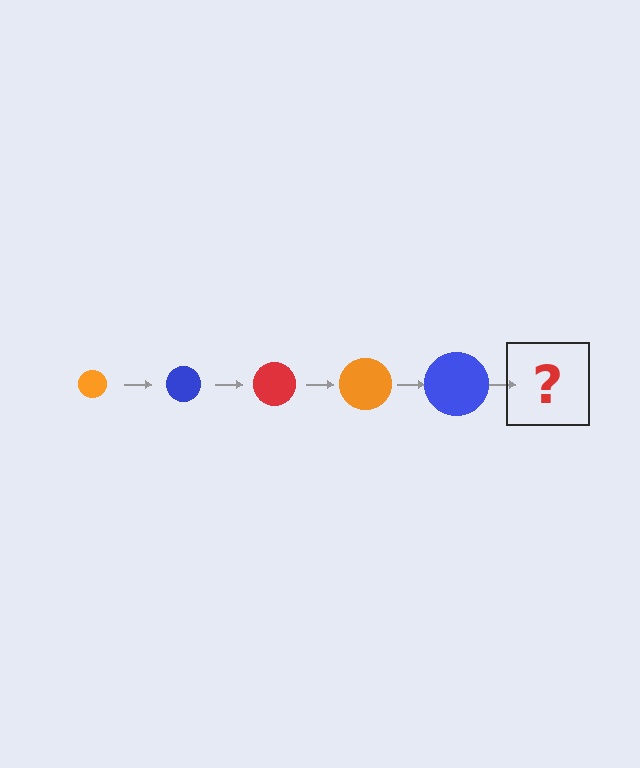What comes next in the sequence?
The next element should be a red circle, larger than the previous one.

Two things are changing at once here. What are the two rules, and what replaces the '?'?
The two rules are that the circle grows larger each step and the color cycles through orange, blue, and red. The '?' should be a red circle, larger than the previous one.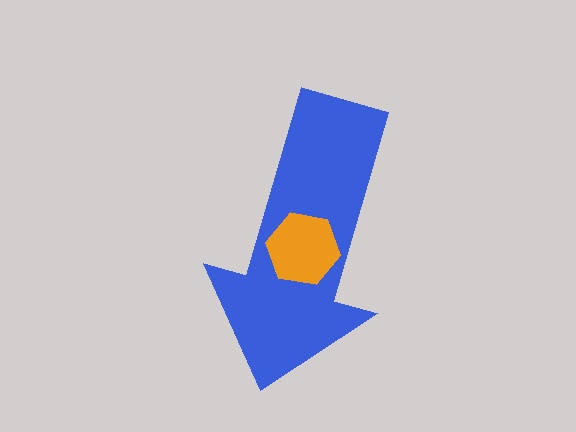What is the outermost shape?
The blue arrow.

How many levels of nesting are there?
2.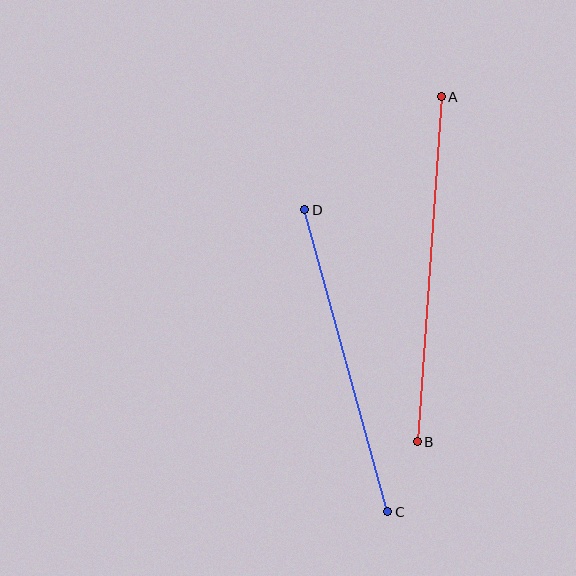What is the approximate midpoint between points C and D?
The midpoint is at approximately (346, 361) pixels.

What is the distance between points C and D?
The distance is approximately 313 pixels.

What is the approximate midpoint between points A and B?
The midpoint is at approximately (429, 269) pixels.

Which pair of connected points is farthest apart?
Points A and B are farthest apart.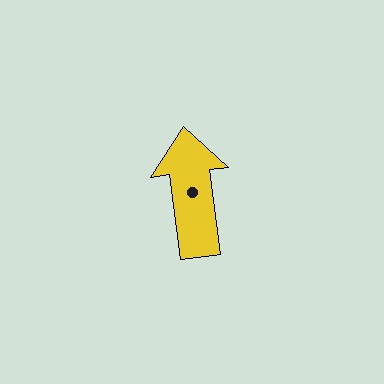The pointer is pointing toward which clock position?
Roughly 12 o'clock.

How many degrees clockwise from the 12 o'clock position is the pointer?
Approximately 353 degrees.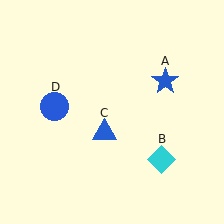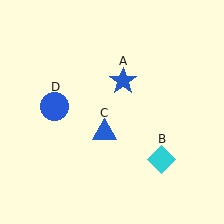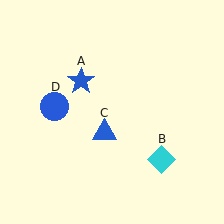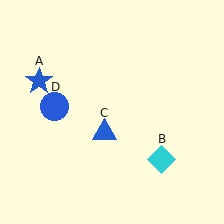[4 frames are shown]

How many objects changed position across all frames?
1 object changed position: blue star (object A).